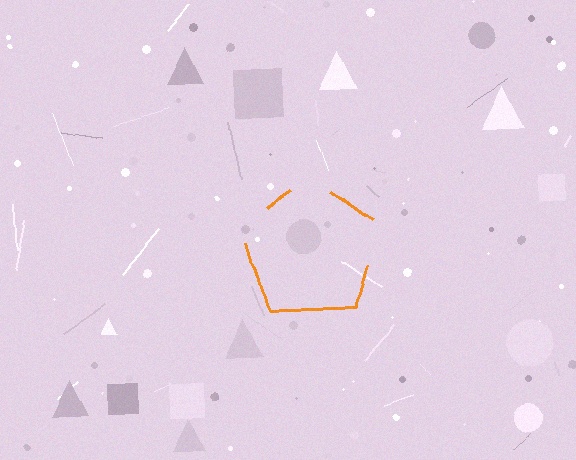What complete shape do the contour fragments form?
The contour fragments form a pentagon.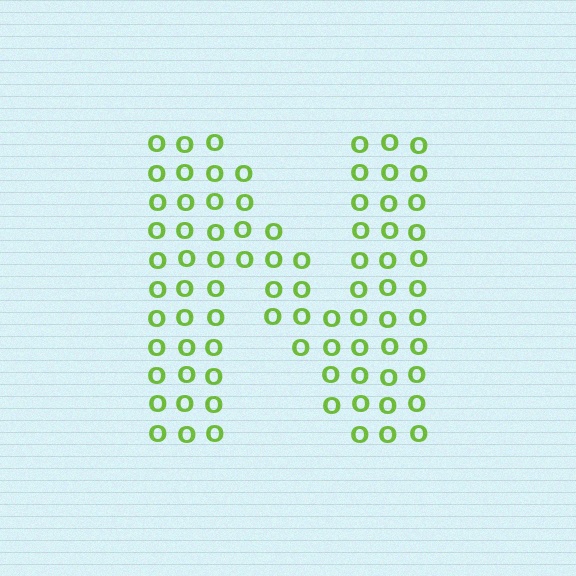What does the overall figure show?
The overall figure shows the letter N.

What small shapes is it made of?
It is made of small letter O's.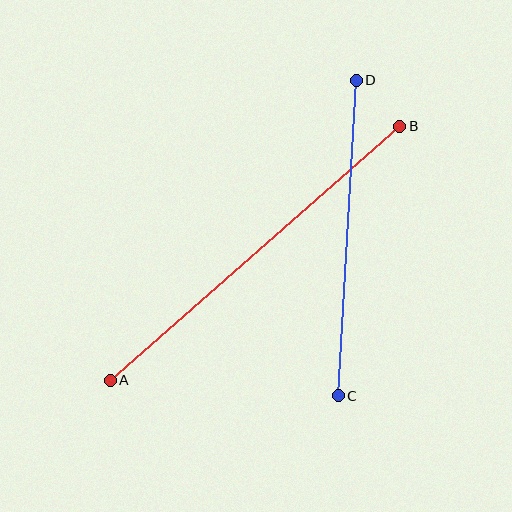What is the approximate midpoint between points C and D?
The midpoint is at approximately (347, 238) pixels.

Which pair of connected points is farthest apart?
Points A and B are farthest apart.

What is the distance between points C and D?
The distance is approximately 316 pixels.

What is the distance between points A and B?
The distance is approximately 385 pixels.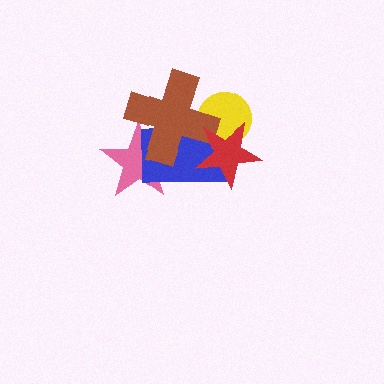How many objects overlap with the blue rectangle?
4 objects overlap with the blue rectangle.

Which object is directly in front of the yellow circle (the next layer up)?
The brown cross is directly in front of the yellow circle.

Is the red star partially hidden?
No, no other shape covers it.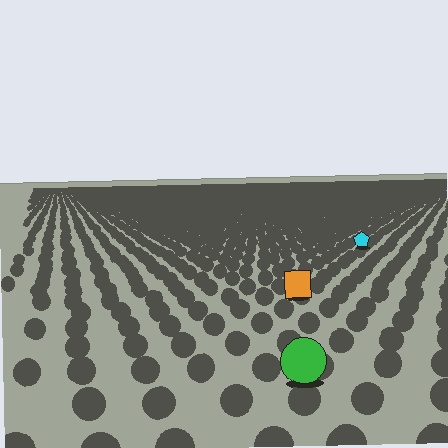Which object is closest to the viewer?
The green circle is closest. The texture marks near it are larger and more spread out.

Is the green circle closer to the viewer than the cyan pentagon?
Yes. The green circle is closer — you can tell from the texture gradient: the ground texture is coarser near it.